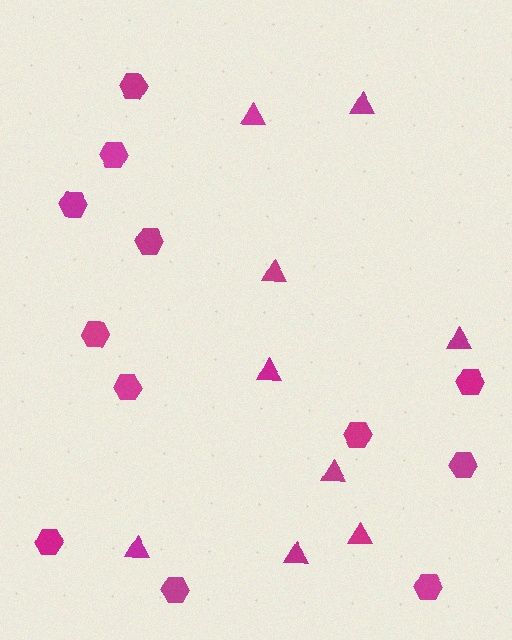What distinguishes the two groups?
There are 2 groups: one group of triangles (9) and one group of hexagons (12).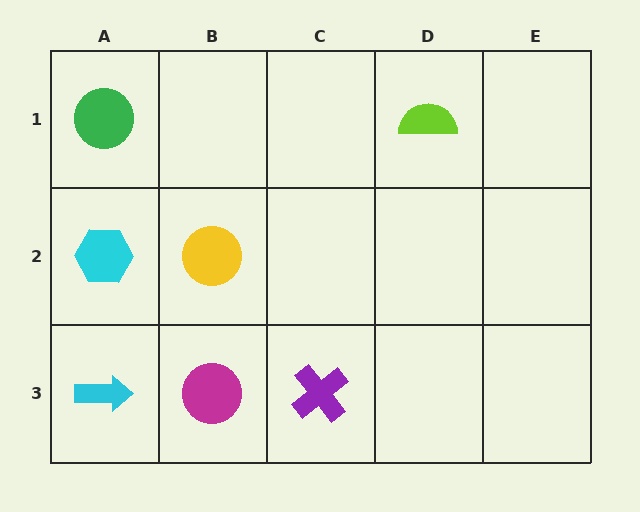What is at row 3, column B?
A magenta circle.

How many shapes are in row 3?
3 shapes.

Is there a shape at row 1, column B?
No, that cell is empty.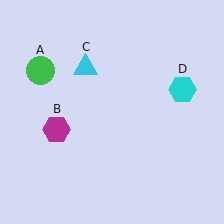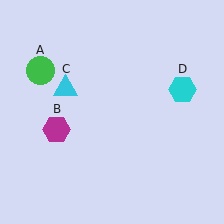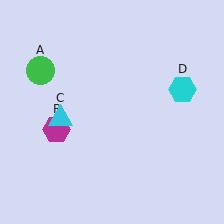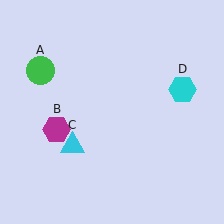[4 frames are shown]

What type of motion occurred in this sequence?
The cyan triangle (object C) rotated counterclockwise around the center of the scene.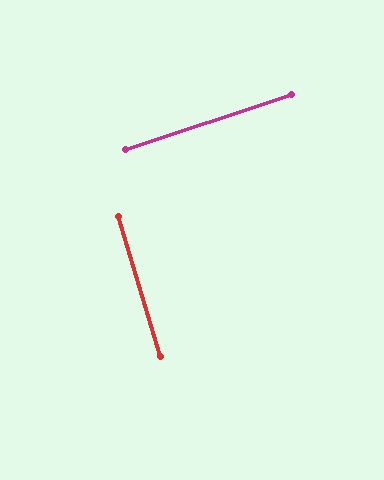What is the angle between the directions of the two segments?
Approximately 88 degrees.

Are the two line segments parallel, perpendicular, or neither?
Perpendicular — they meet at approximately 88°.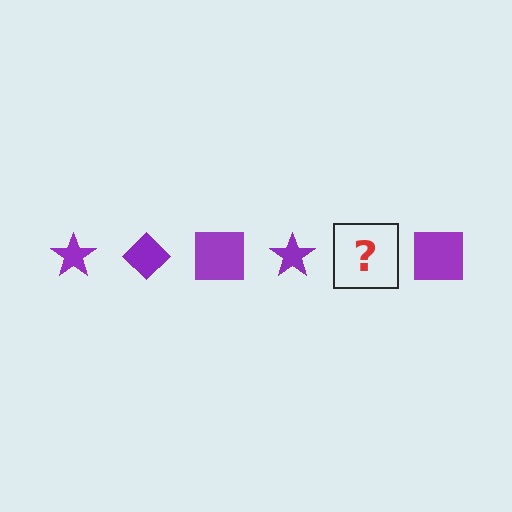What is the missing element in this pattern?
The missing element is a purple diamond.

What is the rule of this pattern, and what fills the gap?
The rule is that the pattern cycles through star, diamond, square shapes in purple. The gap should be filled with a purple diamond.